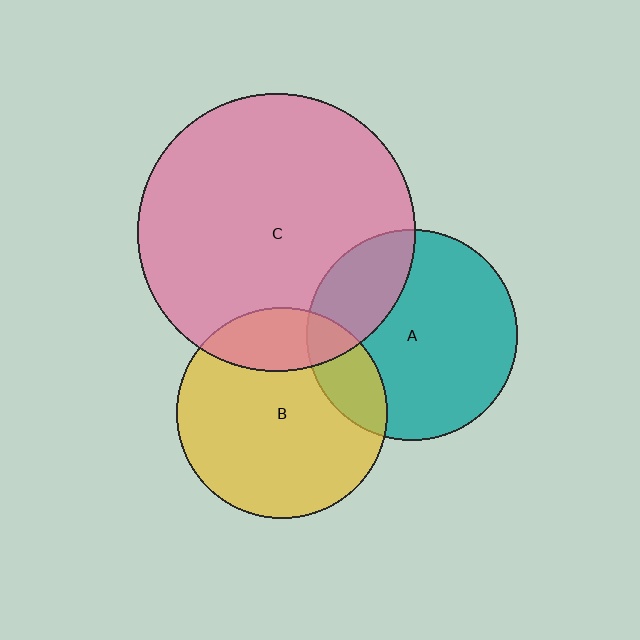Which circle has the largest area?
Circle C (pink).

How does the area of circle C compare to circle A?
Approximately 1.7 times.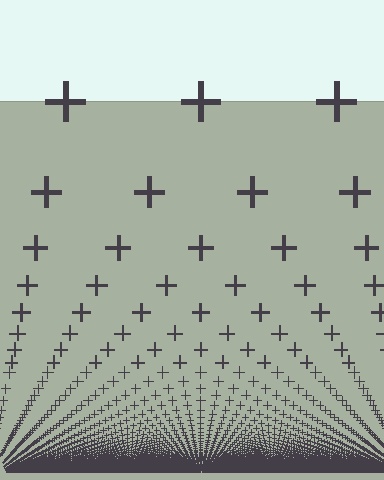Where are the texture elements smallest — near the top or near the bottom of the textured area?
Near the bottom.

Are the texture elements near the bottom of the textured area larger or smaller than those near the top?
Smaller. The gradient is inverted — elements near the bottom are smaller and denser.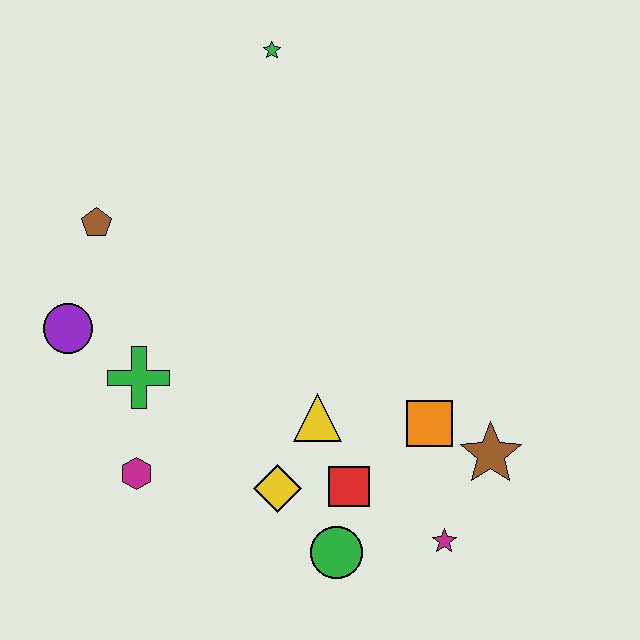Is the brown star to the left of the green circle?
No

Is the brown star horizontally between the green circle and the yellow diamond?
No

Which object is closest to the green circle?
The red square is closest to the green circle.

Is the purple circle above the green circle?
Yes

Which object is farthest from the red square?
The green star is farthest from the red square.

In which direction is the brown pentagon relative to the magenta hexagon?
The brown pentagon is above the magenta hexagon.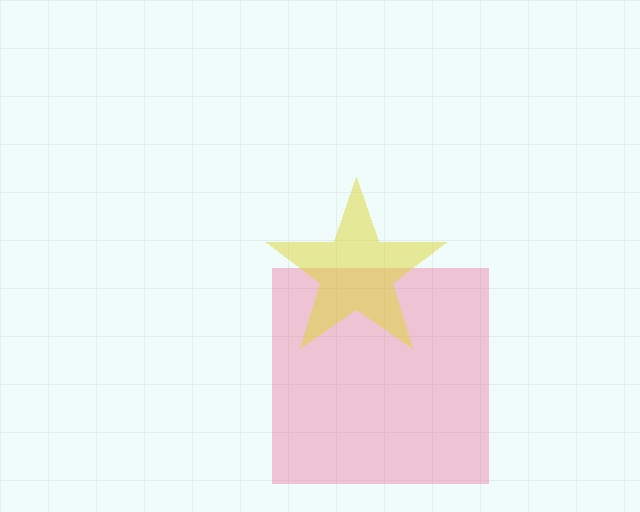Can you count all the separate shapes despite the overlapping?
Yes, there are 2 separate shapes.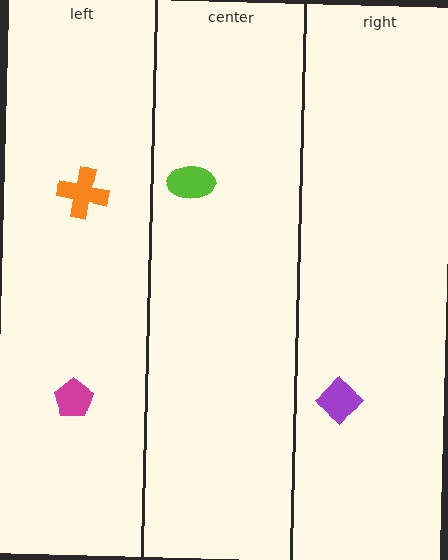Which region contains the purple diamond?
The right region.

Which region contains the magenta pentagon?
The left region.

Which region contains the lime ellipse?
The center region.